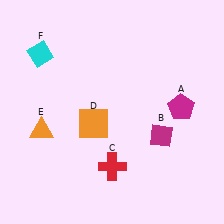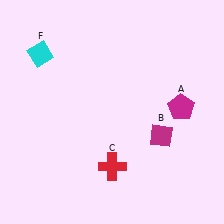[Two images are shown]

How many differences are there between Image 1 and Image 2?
There are 2 differences between the two images.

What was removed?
The orange triangle (E), the orange square (D) were removed in Image 2.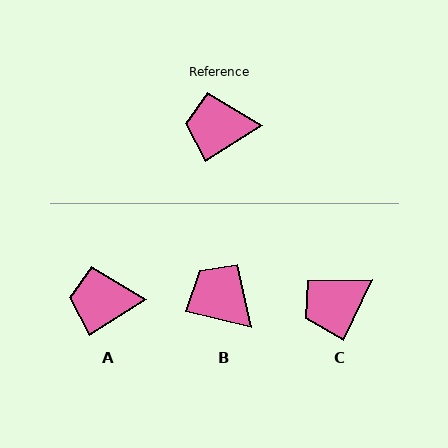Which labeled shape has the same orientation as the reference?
A.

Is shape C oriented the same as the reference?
No, it is off by about 32 degrees.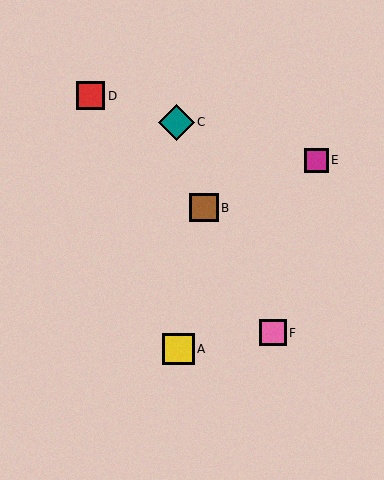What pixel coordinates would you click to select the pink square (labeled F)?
Click at (273, 333) to select the pink square F.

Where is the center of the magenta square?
The center of the magenta square is at (316, 160).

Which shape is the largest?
The teal diamond (labeled C) is the largest.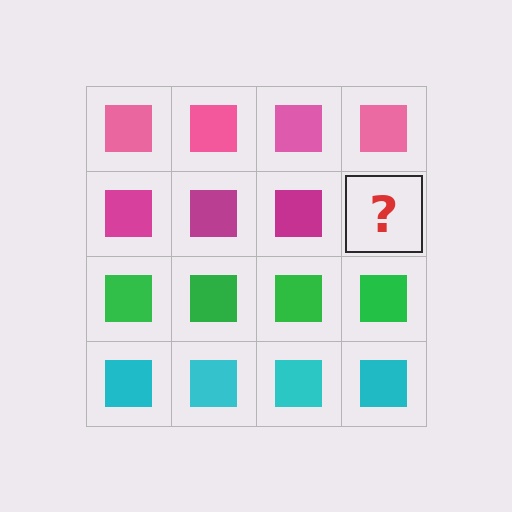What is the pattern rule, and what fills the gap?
The rule is that each row has a consistent color. The gap should be filled with a magenta square.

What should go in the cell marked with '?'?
The missing cell should contain a magenta square.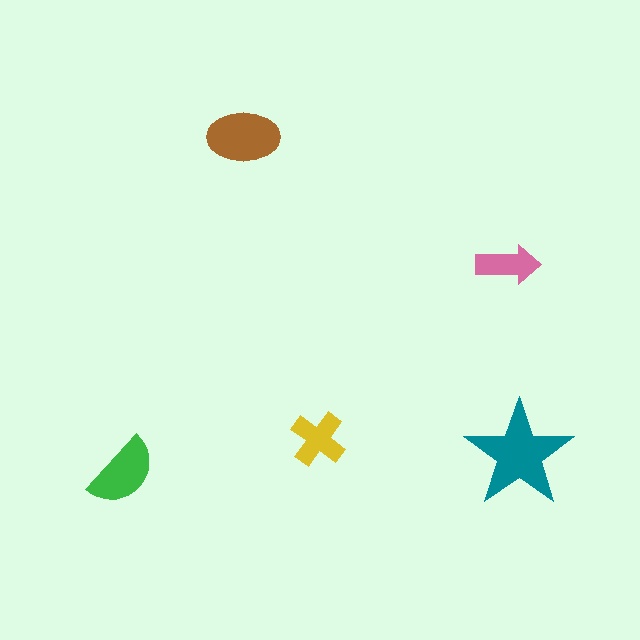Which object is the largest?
The teal star.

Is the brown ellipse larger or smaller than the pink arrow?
Larger.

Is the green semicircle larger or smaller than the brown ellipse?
Smaller.